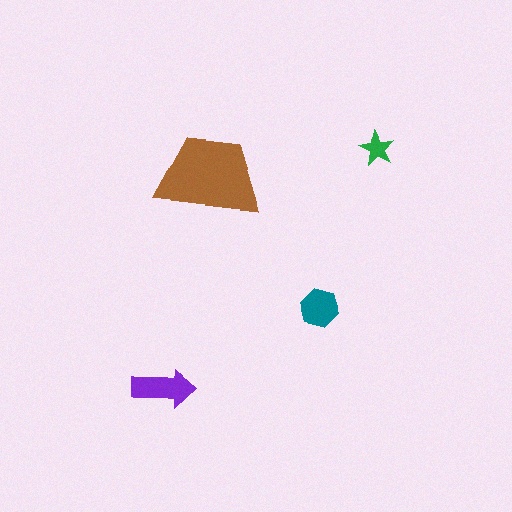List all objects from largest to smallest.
The brown trapezoid, the purple arrow, the teal hexagon, the green star.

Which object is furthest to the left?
The purple arrow is leftmost.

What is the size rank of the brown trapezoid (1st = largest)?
1st.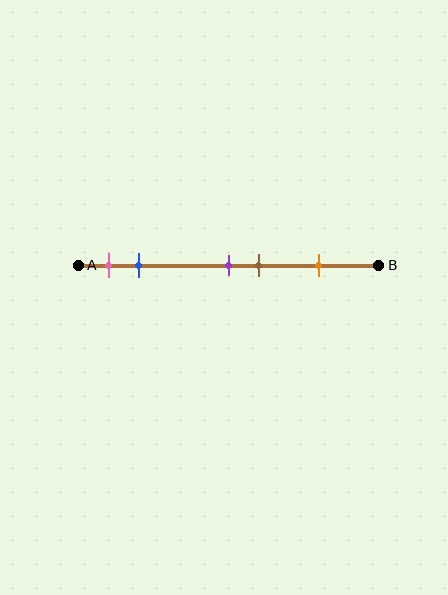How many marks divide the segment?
There are 5 marks dividing the segment.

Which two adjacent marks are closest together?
The purple and brown marks are the closest adjacent pair.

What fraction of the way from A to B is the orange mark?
The orange mark is approximately 80% (0.8) of the way from A to B.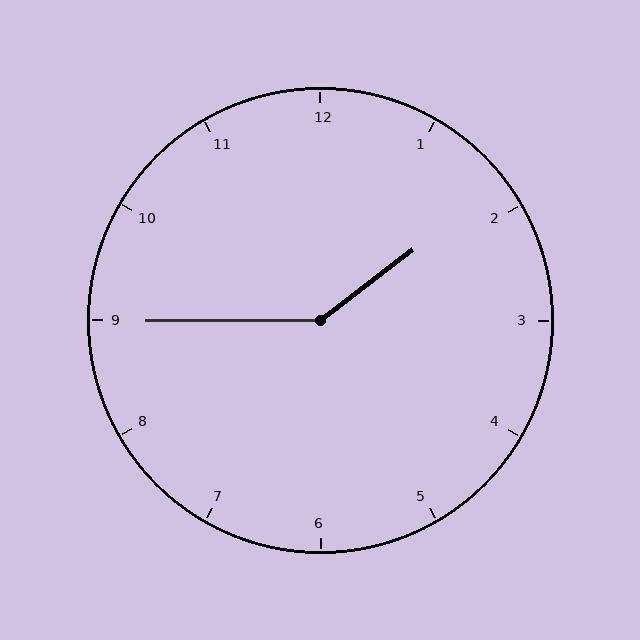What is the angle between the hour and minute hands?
Approximately 142 degrees.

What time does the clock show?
1:45.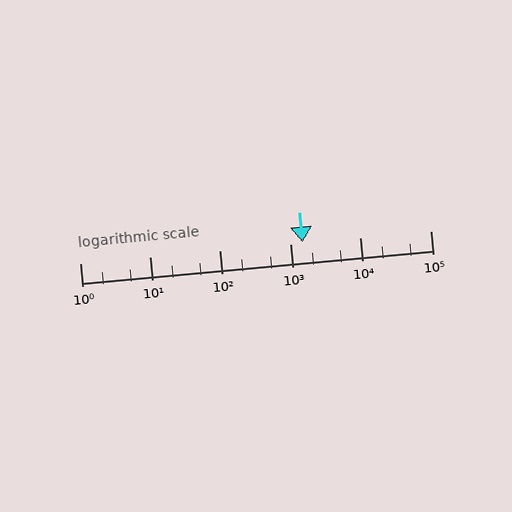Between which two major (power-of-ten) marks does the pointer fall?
The pointer is between 1000 and 10000.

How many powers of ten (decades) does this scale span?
The scale spans 5 decades, from 1 to 100000.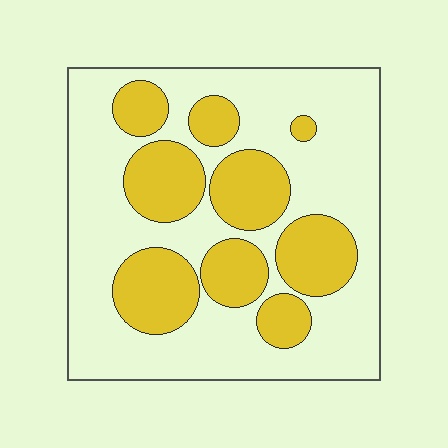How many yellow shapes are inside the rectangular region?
9.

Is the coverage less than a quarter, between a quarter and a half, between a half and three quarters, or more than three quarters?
Between a quarter and a half.